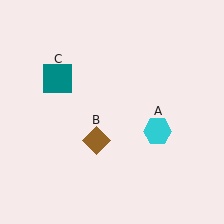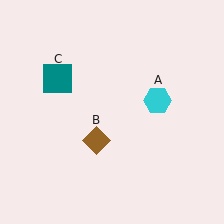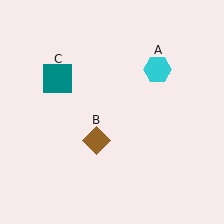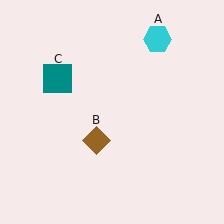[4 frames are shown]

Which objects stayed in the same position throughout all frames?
Brown diamond (object B) and teal square (object C) remained stationary.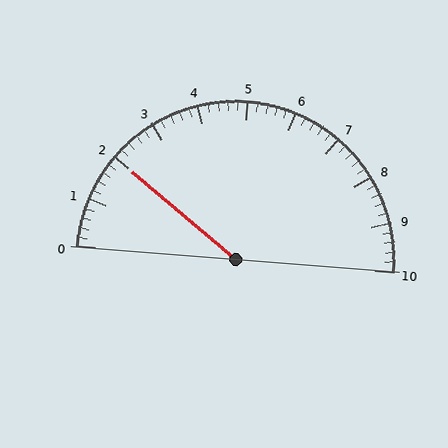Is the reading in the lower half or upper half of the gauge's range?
The reading is in the lower half of the range (0 to 10).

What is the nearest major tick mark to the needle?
The nearest major tick mark is 2.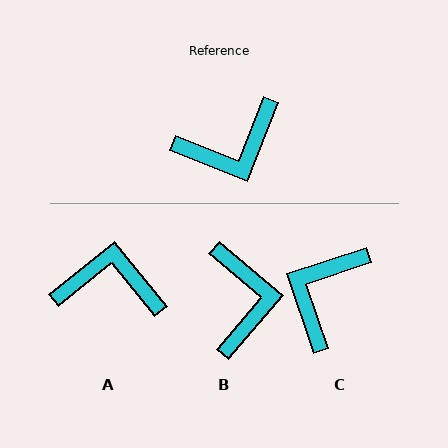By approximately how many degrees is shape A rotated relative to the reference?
Approximately 150 degrees counter-clockwise.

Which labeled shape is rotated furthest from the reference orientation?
A, about 150 degrees away.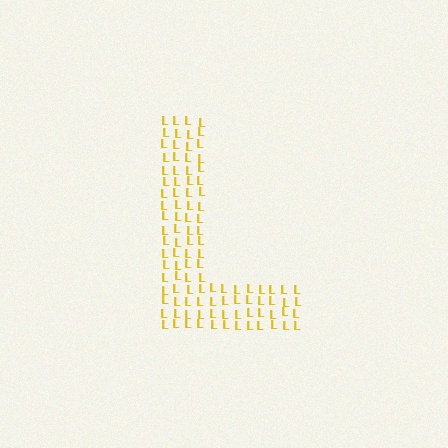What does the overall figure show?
The overall figure shows the letter L.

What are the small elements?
The small elements are letter L's.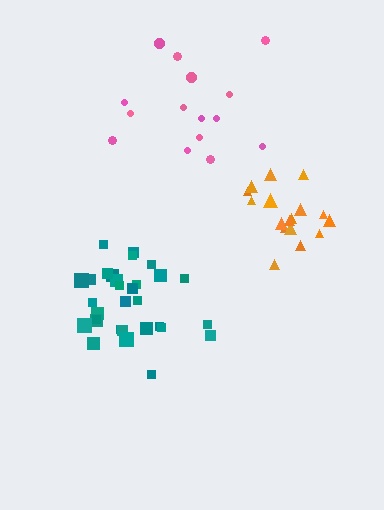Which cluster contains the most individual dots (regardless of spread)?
Teal (31).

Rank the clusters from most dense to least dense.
orange, teal, pink.